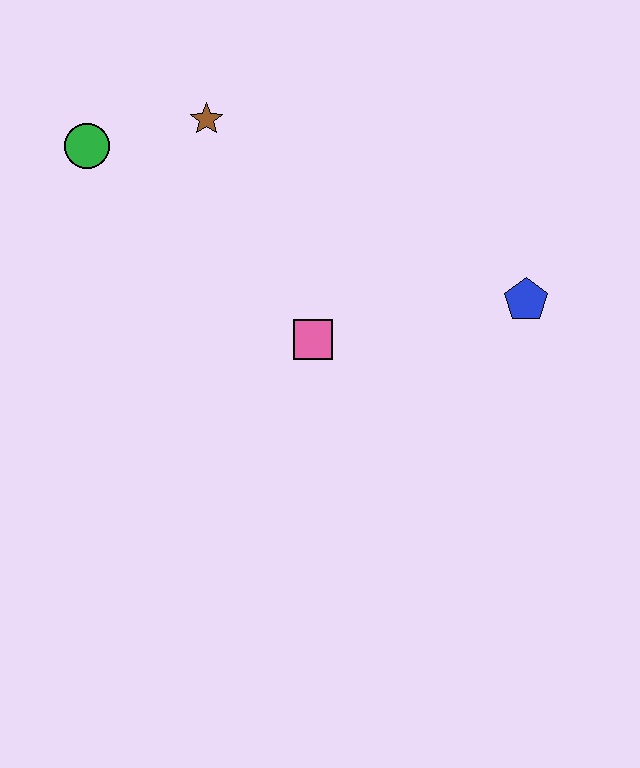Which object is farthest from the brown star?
The blue pentagon is farthest from the brown star.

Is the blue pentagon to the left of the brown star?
No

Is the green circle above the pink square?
Yes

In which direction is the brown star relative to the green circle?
The brown star is to the right of the green circle.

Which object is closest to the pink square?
The blue pentagon is closest to the pink square.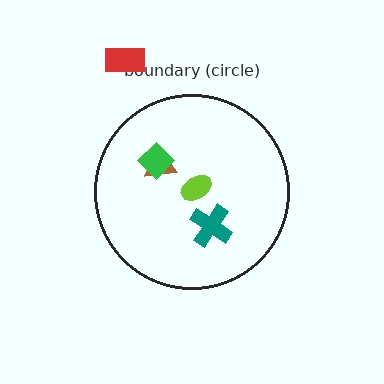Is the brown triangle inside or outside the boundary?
Inside.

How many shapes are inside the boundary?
4 inside, 1 outside.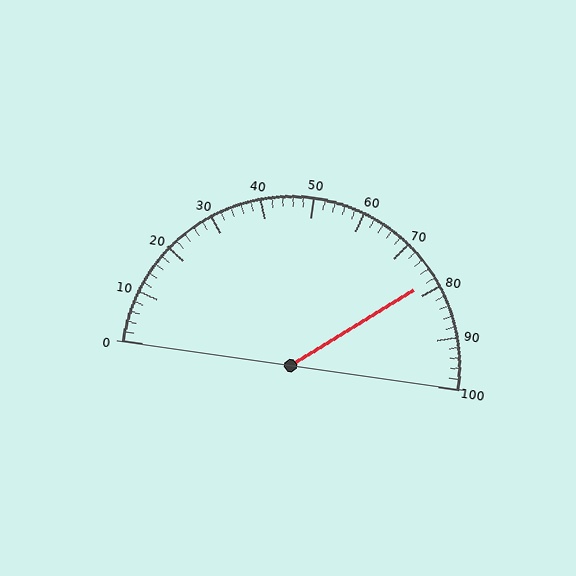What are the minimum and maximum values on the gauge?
The gauge ranges from 0 to 100.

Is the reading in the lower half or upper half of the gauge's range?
The reading is in the upper half of the range (0 to 100).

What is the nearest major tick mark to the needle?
The nearest major tick mark is 80.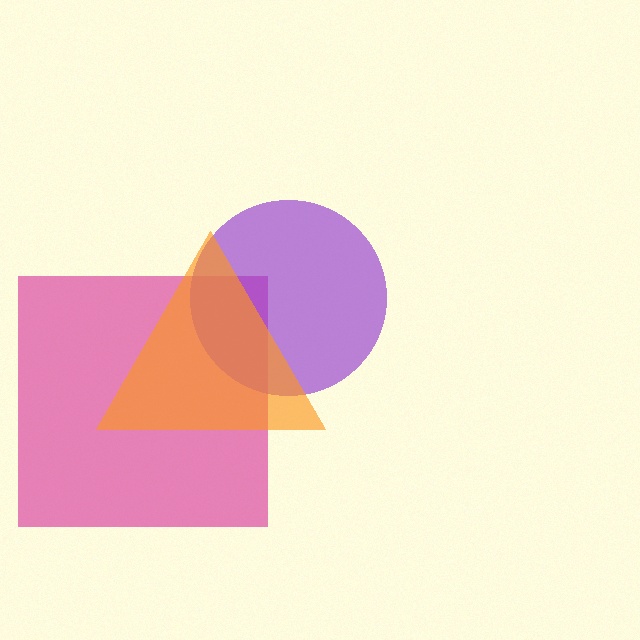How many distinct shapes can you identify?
There are 3 distinct shapes: a magenta square, a purple circle, an orange triangle.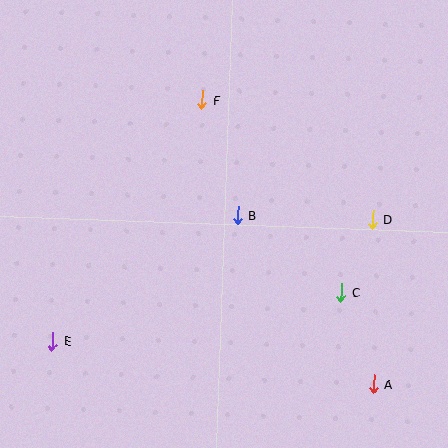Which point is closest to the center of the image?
Point B at (238, 215) is closest to the center.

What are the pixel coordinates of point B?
Point B is at (238, 215).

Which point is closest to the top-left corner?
Point F is closest to the top-left corner.